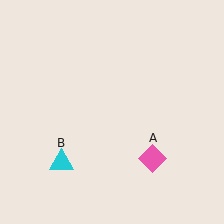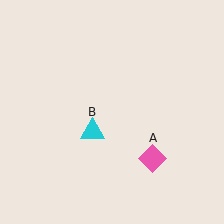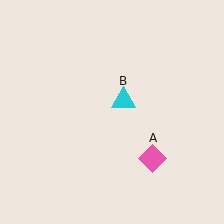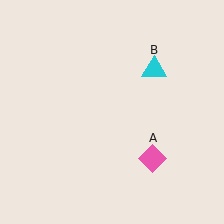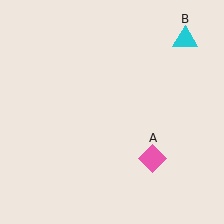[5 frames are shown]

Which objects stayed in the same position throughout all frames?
Pink diamond (object A) remained stationary.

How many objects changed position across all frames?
1 object changed position: cyan triangle (object B).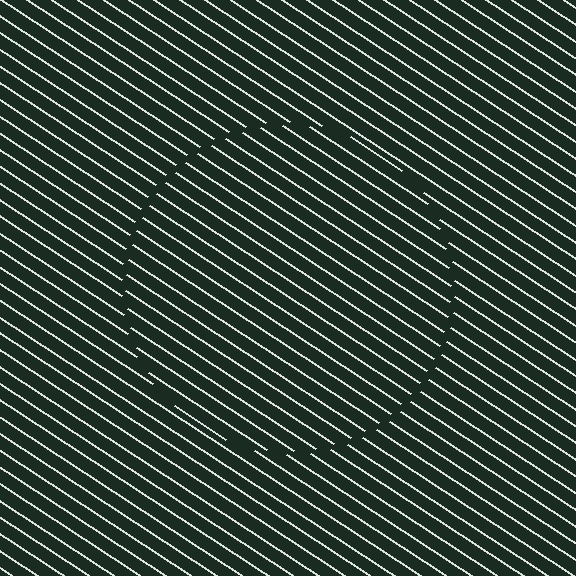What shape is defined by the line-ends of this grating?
An illusory circle. The interior of the shape contains the same grating, shifted by half a period — the contour is defined by the phase discontinuity where line-ends from the inner and outer gratings abut.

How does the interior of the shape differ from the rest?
The interior of the shape contains the same grating, shifted by half a period — the contour is defined by the phase discontinuity where line-ends from the inner and outer gratings abut.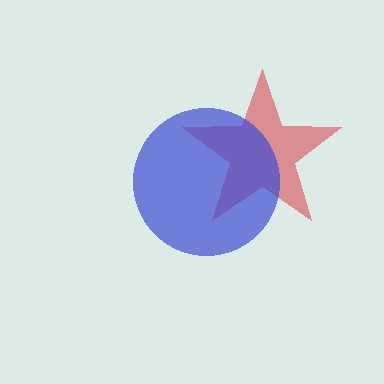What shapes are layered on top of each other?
The layered shapes are: a red star, a blue circle.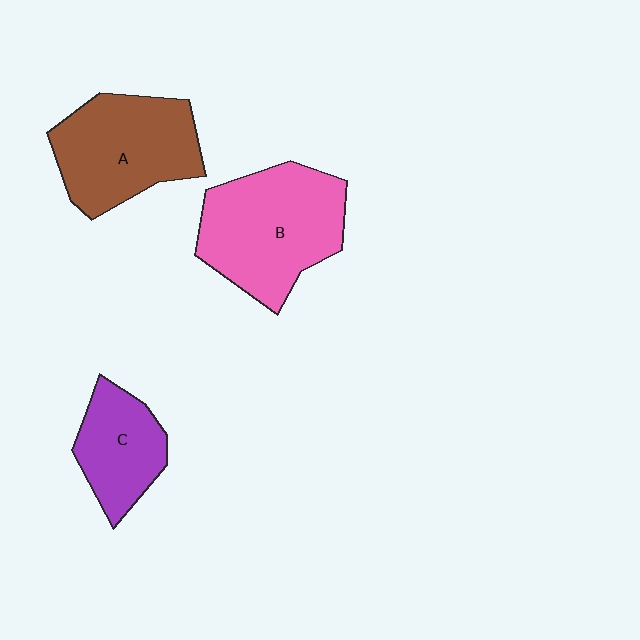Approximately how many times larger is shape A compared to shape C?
Approximately 1.6 times.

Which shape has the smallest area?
Shape C (purple).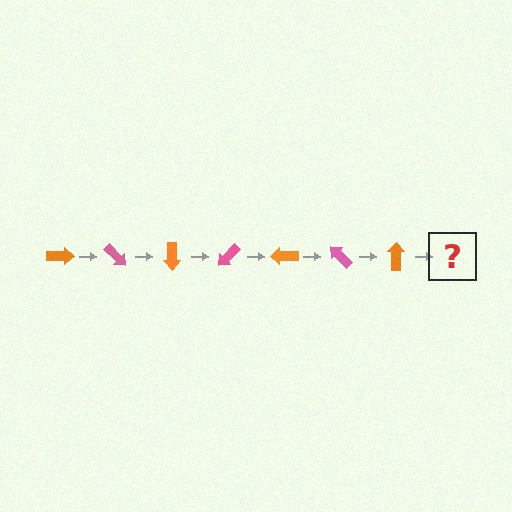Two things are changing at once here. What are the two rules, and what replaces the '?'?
The two rules are that it rotates 45 degrees each step and the color cycles through orange and pink. The '?' should be a pink arrow, rotated 315 degrees from the start.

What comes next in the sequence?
The next element should be a pink arrow, rotated 315 degrees from the start.